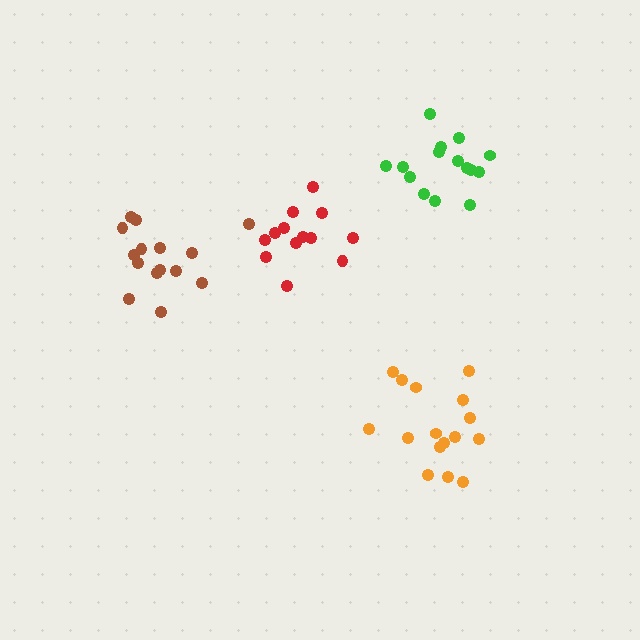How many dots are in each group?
Group 1: 15 dots, Group 2: 13 dots, Group 3: 16 dots, Group 4: 15 dots (59 total).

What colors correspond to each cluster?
The clusters are colored: brown, red, orange, green.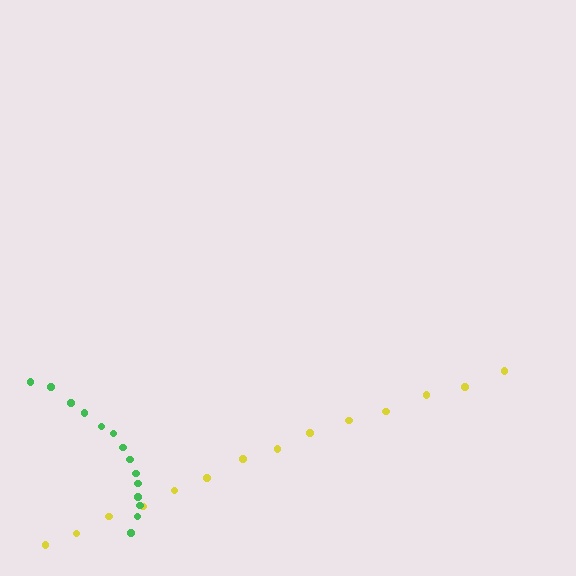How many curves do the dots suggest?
There are 2 distinct paths.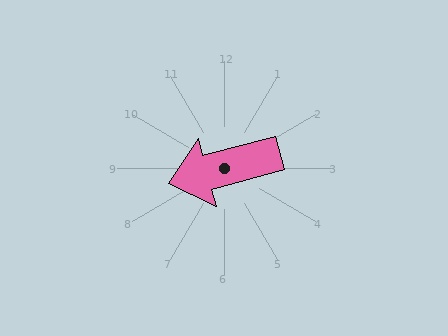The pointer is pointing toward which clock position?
Roughly 8 o'clock.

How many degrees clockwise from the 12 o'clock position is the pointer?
Approximately 255 degrees.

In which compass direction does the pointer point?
West.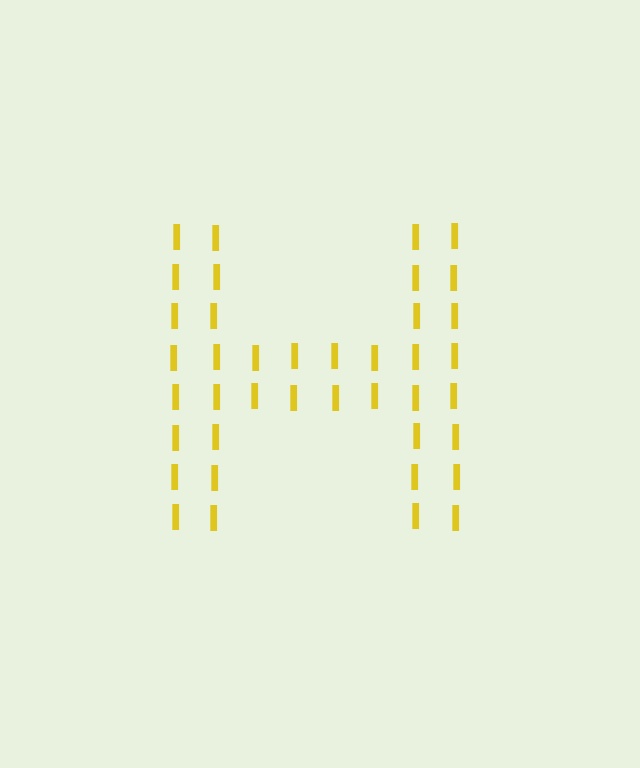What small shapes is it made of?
It is made of small letter I's.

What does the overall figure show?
The overall figure shows the letter H.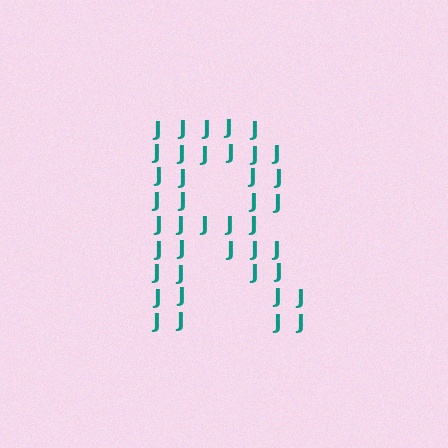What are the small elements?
The small elements are letter J's.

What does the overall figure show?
The overall figure shows the letter R.